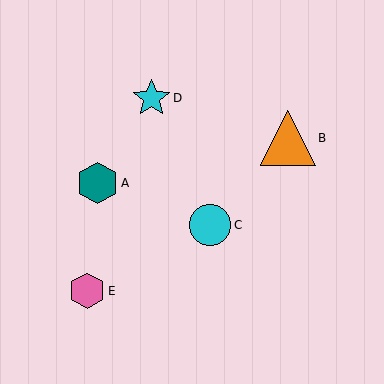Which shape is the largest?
The orange triangle (labeled B) is the largest.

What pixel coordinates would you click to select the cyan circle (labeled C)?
Click at (210, 225) to select the cyan circle C.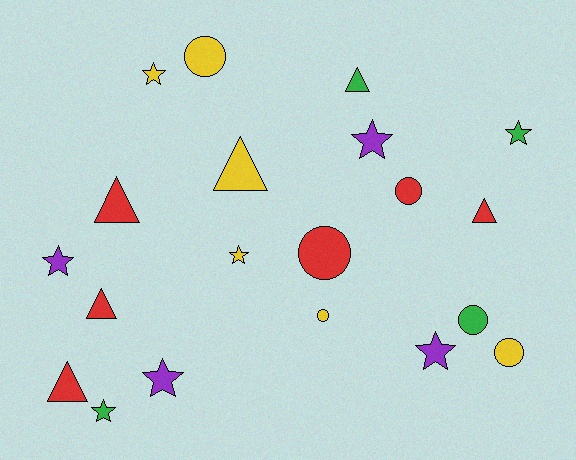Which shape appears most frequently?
Star, with 8 objects.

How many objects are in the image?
There are 20 objects.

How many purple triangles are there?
There are no purple triangles.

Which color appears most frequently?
Yellow, with 6 objects.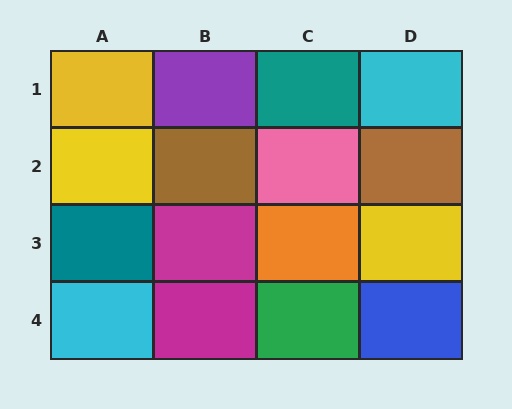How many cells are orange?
1 cell is orange.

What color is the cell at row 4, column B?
Magenta.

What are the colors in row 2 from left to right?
Yellow, brown, pink, brown.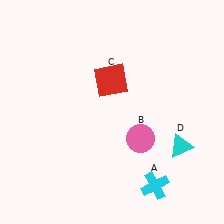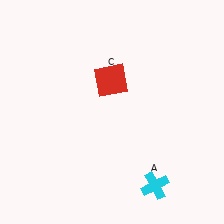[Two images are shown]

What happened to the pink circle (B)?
The pink circle (B) was removed in Image 2. It was in the bottom-right area of Image 1.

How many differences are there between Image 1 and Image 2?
There are 2 differences between the two images.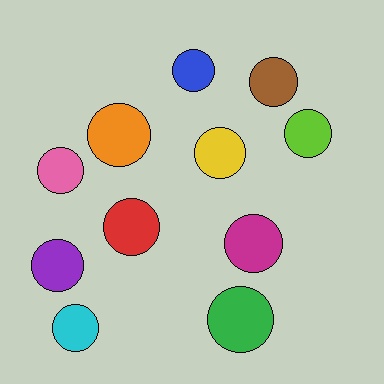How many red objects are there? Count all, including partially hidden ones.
There is 1 red object.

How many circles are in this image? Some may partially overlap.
There are 11 circles.